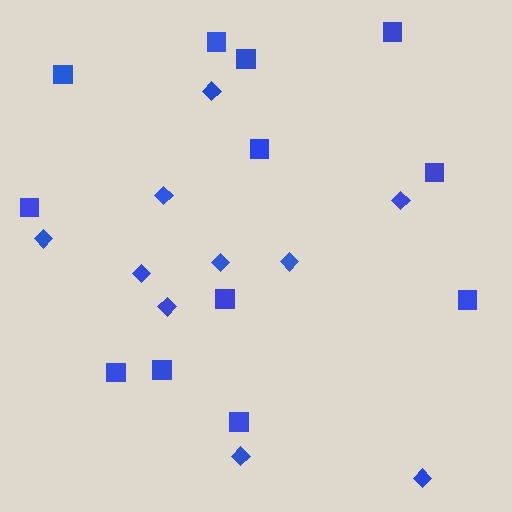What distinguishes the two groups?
There are 2 groups: one group of squares (12) and one group of diamonds (10).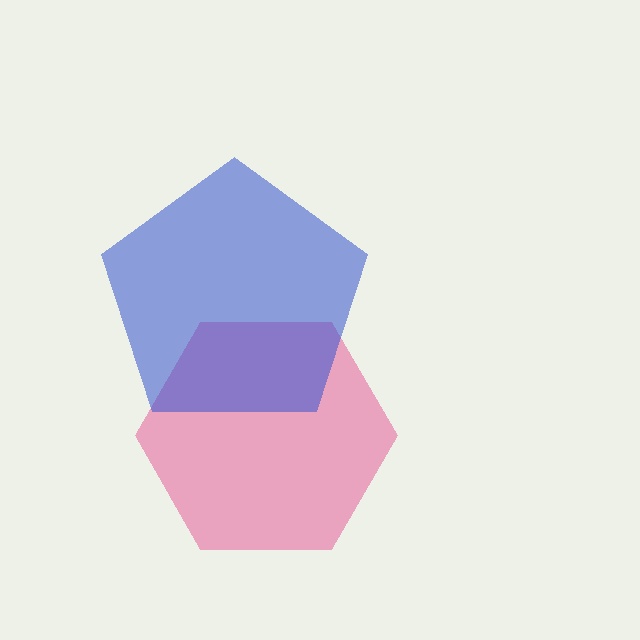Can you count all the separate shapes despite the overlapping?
Yes, there are 2 separate shapes.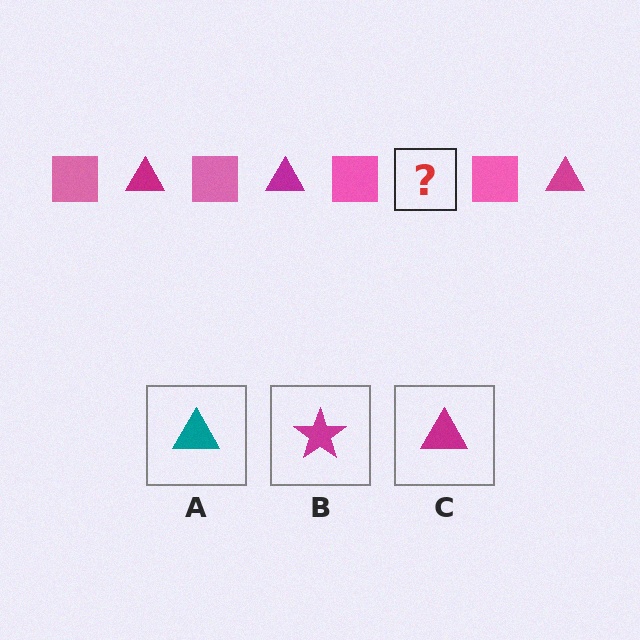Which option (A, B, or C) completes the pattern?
C.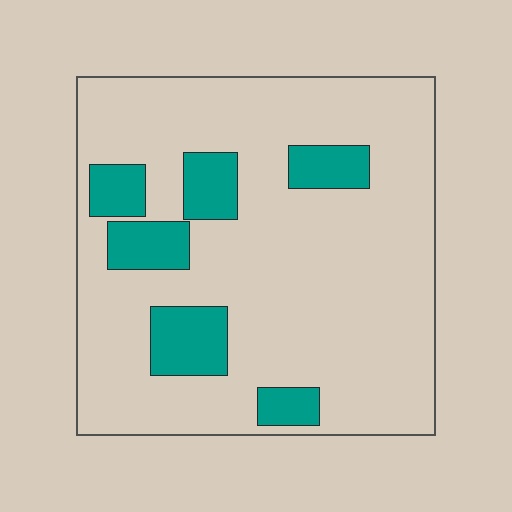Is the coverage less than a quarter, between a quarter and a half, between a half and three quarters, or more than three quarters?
Less than a quarter.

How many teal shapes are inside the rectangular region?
6.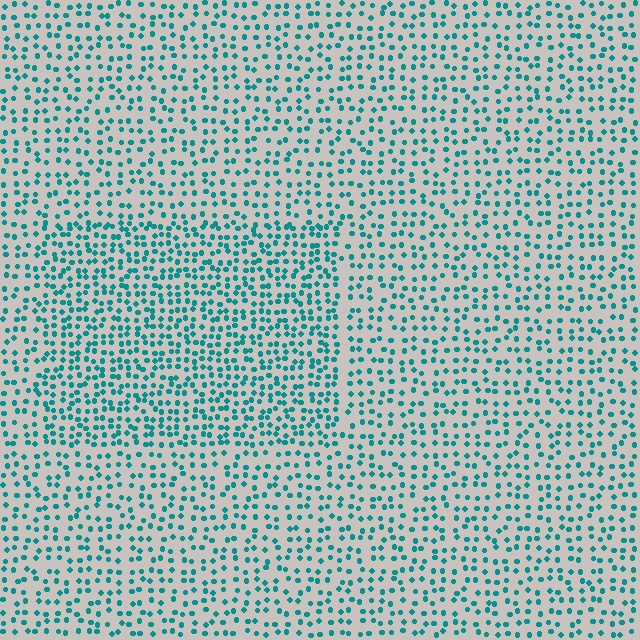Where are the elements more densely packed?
The elements are more densely packed inside the rectangle boundary.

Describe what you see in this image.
The image contains small teal elements arranged at two different densities. A rectangle-shaped region is visible where the elements are more densely packed than the surrounding area.